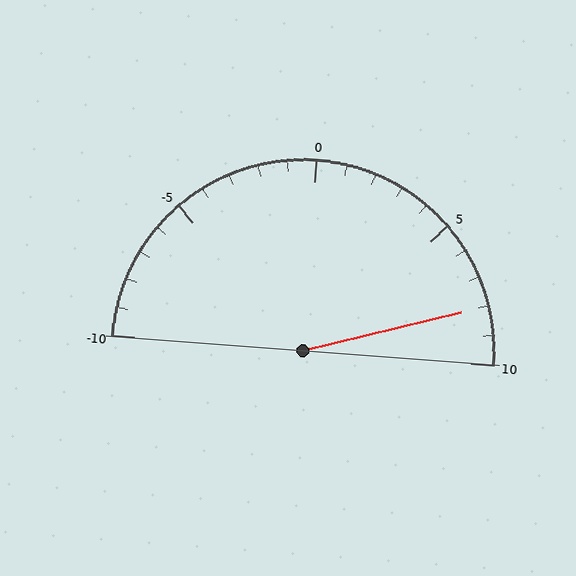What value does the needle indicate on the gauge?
The needle indicates approximately 8.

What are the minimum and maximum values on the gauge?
The gauge ranges from -10 to 10.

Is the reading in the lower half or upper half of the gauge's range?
The reading is in the upper half of the range (-10 to 10).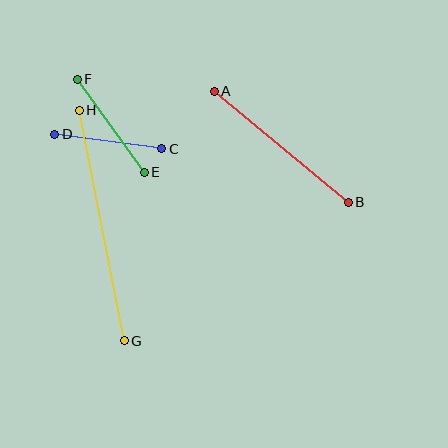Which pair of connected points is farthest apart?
Points G and H are farthest apart.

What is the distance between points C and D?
The distance is approximately 108 pixels.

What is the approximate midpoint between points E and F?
The midpoint is at approximately (111, 126) pixels.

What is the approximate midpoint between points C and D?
The midpoint is at approximately (108, 141) pixels.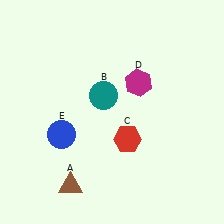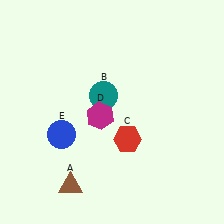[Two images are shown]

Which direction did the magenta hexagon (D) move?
The magenta hexagon (D) moved left.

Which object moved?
The magenta hexagon (D) moved left.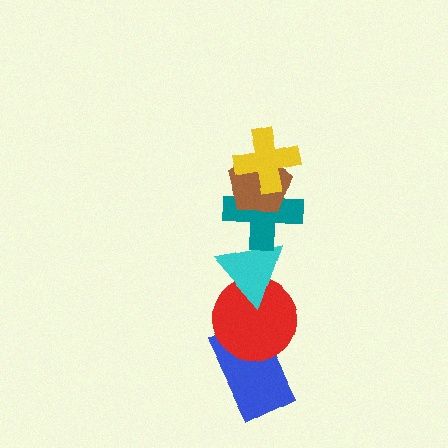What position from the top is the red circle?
The red circle is 5th from the top.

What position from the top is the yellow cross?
The yellow cross is 1st from the top.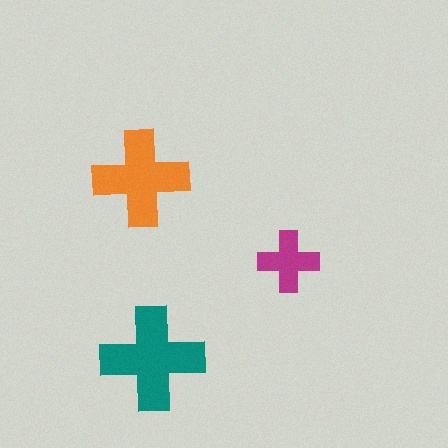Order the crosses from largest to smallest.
the teal one, the orange one, the magenta one.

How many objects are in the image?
There are 3 objects in the image.